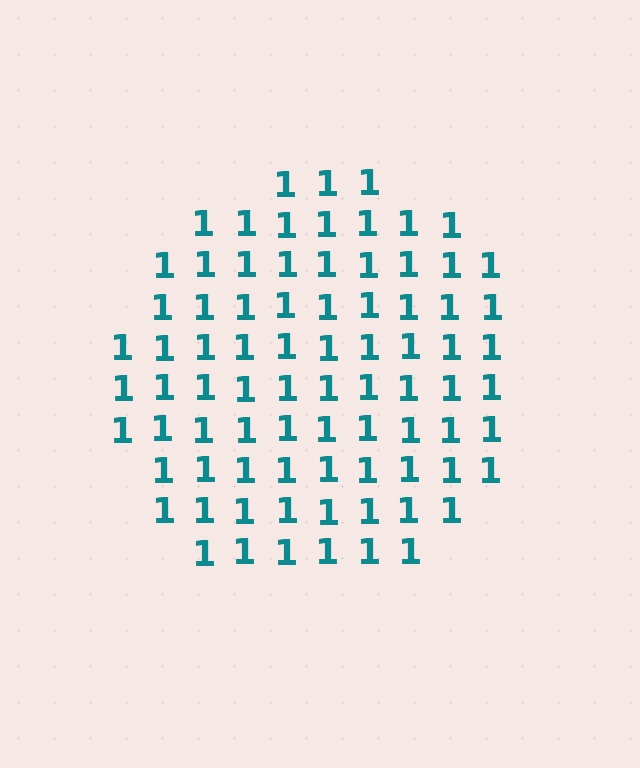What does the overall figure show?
The overall figure shows a circle.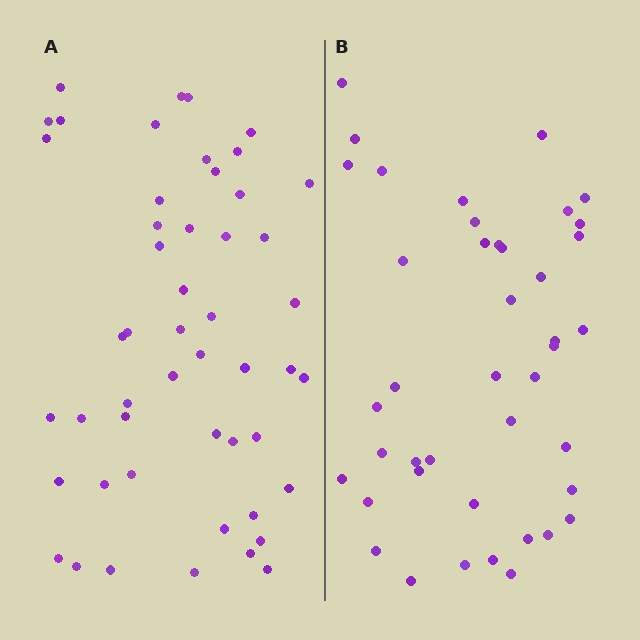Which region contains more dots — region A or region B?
Region A (the left region) has more dots.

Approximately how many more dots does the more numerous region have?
Region A has roughly 8 or so more dots than region B.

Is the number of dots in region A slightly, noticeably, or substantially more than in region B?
Region A has only slightly more — the two regions are fairly close. The ratio is roughly 1.2 to 1.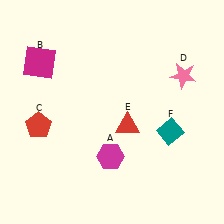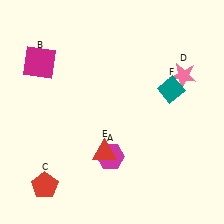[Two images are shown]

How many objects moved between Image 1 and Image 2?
3 objects moved between the two images.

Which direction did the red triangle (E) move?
The red triangle (E) moved down.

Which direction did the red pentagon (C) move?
The red pentagon (C) moved down.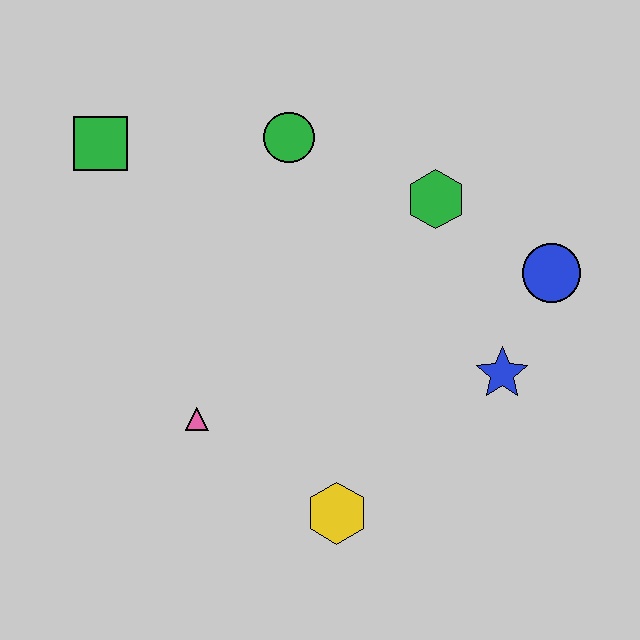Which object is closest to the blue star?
The blue circle is closest to the blue star.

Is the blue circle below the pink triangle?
No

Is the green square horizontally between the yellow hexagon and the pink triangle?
No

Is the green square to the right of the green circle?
No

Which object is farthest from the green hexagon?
The green square is farthest from the green hexagon.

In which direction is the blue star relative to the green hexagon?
The blue star is below the green hexagon.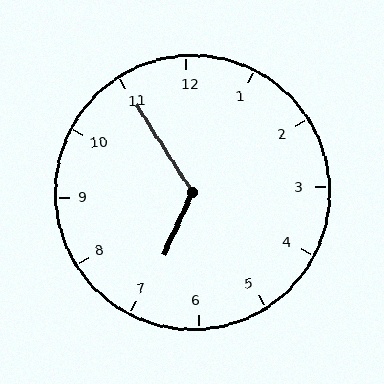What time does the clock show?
6:55.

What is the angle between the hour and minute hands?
Approximately 122 degrees.